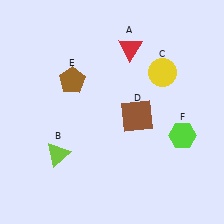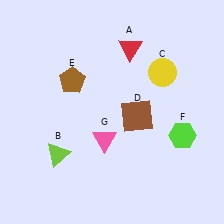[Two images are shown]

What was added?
A pink triangle (G) was added in Image 2.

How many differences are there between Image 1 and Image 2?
There is 1 difference between the two images.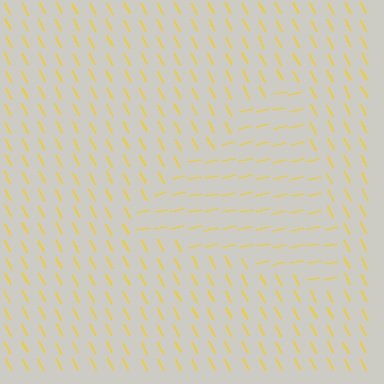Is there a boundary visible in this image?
Yes, there is a texture boundary formed by a change in line orientation.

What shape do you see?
I see a triangle.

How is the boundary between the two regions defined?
The boundary is defined purely by a change in line orientation (approximately 75 degrees difference). All lines are the same color and thickness.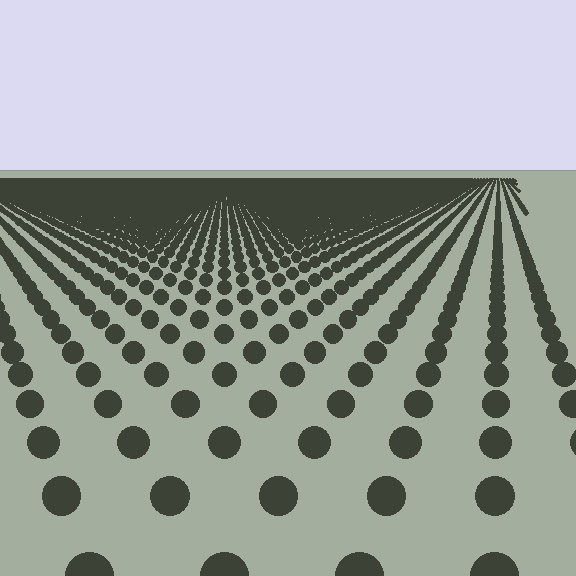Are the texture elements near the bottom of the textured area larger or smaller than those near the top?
Larger. Near the bottom, elements are closer to the viewer and appear at a bigger on-screen size.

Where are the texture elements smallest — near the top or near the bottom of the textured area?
Near the top.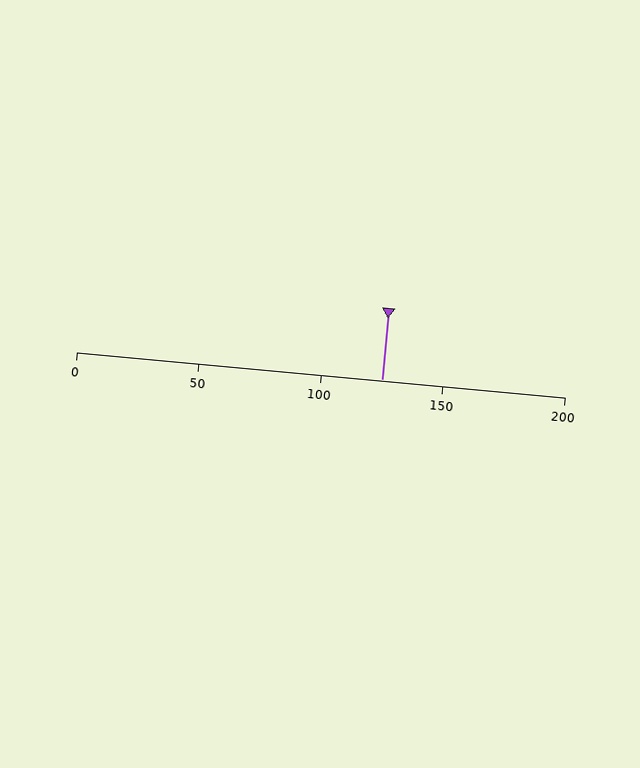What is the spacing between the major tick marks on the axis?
The major ticks are spaced 50 apart.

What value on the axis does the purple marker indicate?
The marker indicates approximately 125.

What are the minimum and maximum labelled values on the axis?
The axis runs from 0 to 200.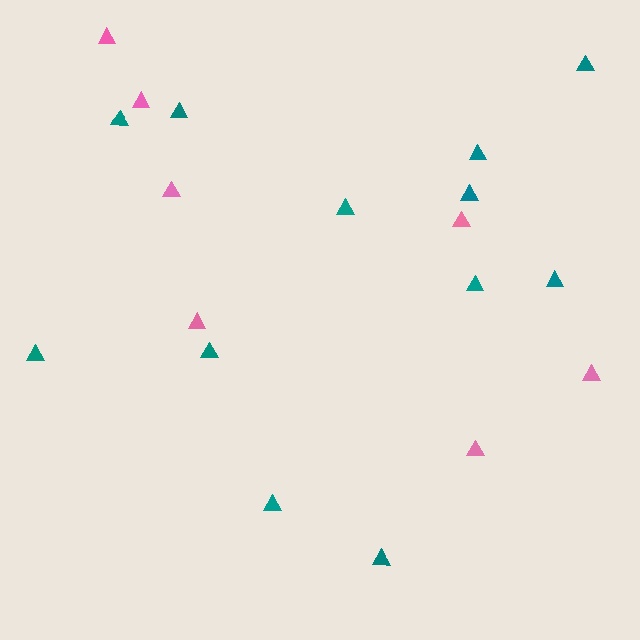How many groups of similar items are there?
There are 2 groups: one group of teal triangles (12) and one group of pink triangles (7).